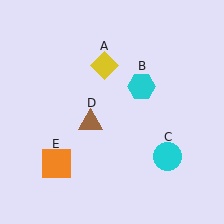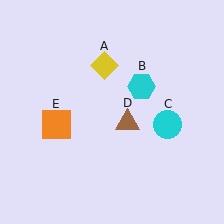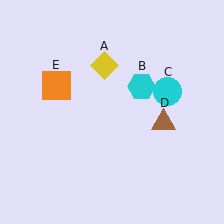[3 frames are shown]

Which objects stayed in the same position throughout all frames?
Yellow diamond (object A) and cyan hexagon (object B) remained stationary.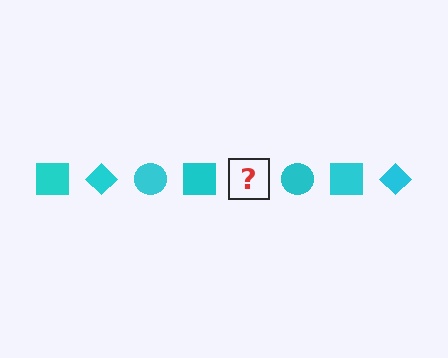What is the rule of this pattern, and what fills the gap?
The rule is that the pattern cycles through square, diamond, circle shapes in cyan. The gap should be filled with a cyan diamond.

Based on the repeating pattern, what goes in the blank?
The blank should be a cyan diamond.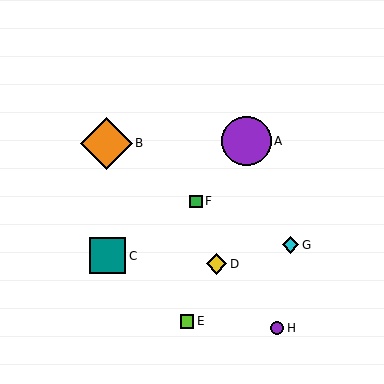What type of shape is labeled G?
Shape G is a cyan diamond.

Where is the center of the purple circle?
The center of the purple circle is at (247, 141).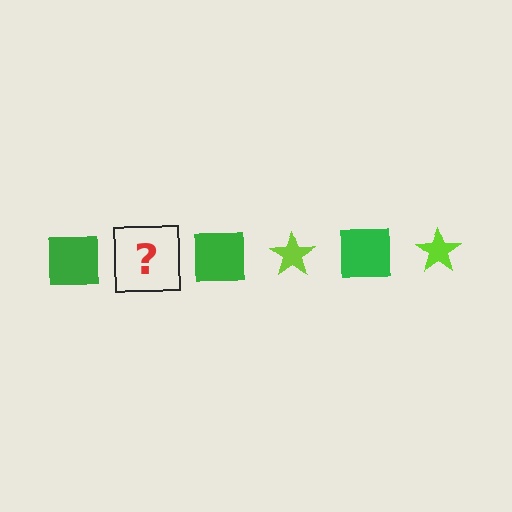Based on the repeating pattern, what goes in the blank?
The blank should be a lime star.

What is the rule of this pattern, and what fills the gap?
The rule is that the pattern alternates between green square and lime star. The gap should be filled with a lime star.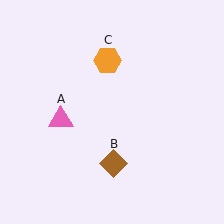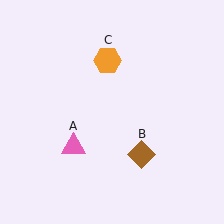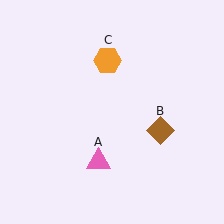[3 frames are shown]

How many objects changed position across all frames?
2 objects changed position: pink triangle (object A), brown diamond (object B).